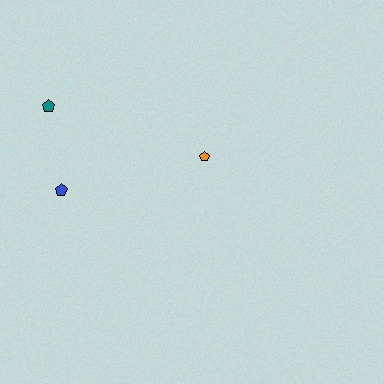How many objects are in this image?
There are 3 objects.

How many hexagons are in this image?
There are no hexagons.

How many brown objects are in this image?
There are no brown objects.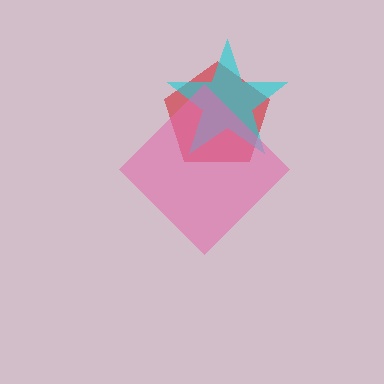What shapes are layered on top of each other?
The layered shapes are: a red pentagon, a cyan star, a pink diamond.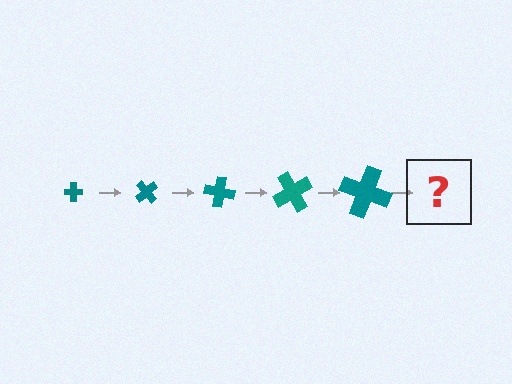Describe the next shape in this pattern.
It should be a cross, larger than the previous one and rotated 250 degrees from the start.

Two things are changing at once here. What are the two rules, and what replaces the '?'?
The two rules are that the cross grows larger each step and it rotates 50 degrees each step. The '?' should be a cross, larger than the previous one and rotated 250 degrees from the start.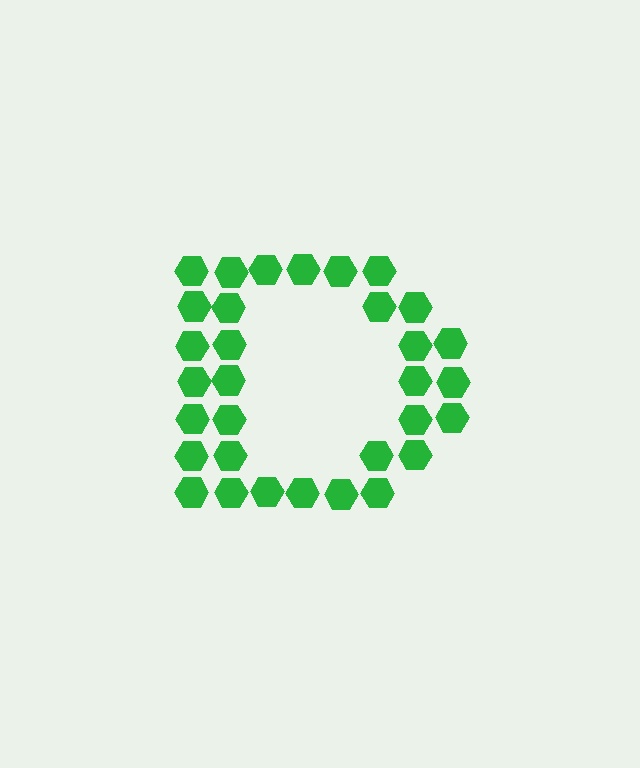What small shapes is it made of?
It is made of small hexagons.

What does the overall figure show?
The overall figure shows the letter D.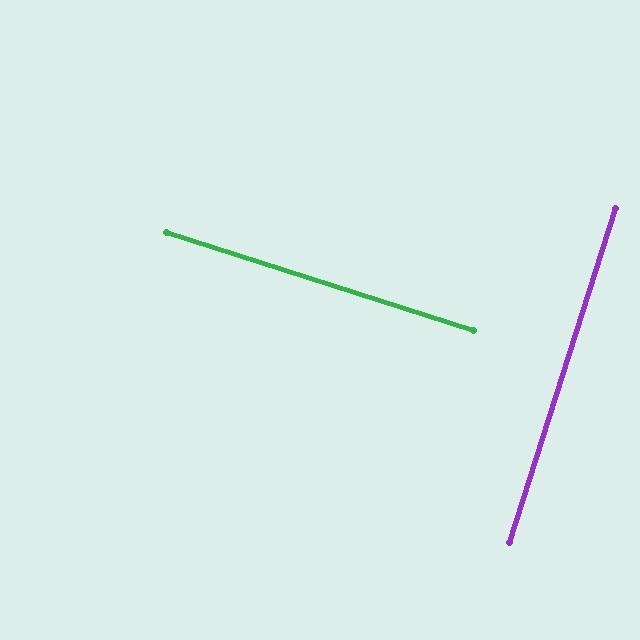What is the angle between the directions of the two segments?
Approximately 90 degrees.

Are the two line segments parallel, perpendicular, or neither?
Perpendicular — they meet at approximately 90°.